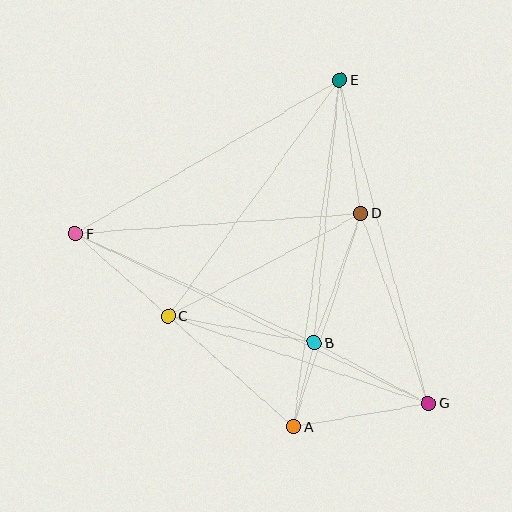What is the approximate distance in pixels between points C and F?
The distance between C and F is approximately 124 pixels.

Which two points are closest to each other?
Points A and B are closest to each other.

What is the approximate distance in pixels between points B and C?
The distance between B and C is approximately 149 pixels.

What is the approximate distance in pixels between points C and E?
The distance between C and E is approximately 292 pixels.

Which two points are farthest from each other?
Points F and G are farthest from each other.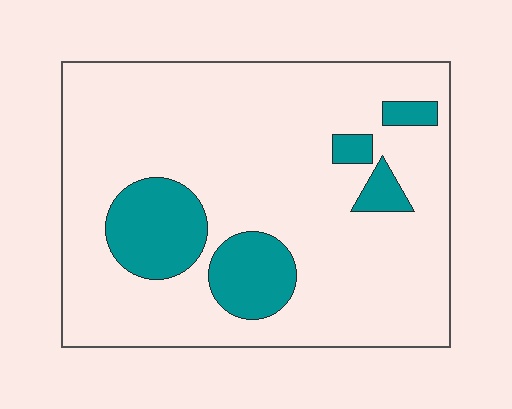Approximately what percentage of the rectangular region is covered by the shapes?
Approximately 15%.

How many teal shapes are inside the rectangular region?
5.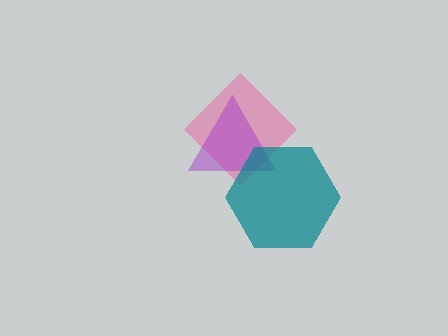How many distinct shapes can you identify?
There are 3 distinct shapes: a pink diamond, a purple triangle, a teal hexagon.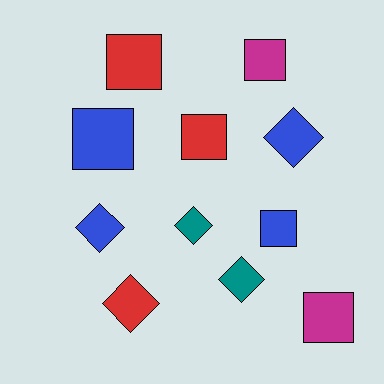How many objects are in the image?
There are 11 objects.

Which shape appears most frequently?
Square, with 6 objects.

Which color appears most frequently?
Blue, with 4 objects.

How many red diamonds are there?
There is 1 red diamond.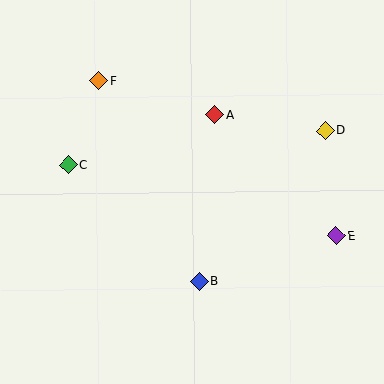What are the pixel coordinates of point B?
Point B is at (199, 281).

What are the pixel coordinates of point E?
Point E is at (336, 236).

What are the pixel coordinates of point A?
Point A is at (215, 114).